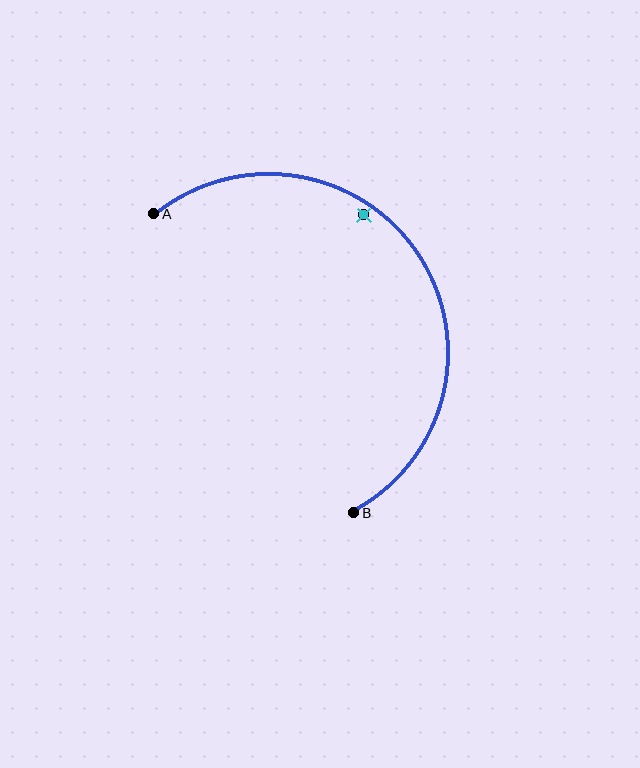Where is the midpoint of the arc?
The arc midpoint is the point on the curve farthest from the straight line joining A and B. It sits above and to the right of that line.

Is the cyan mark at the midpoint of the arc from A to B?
No — the cyan mark does not lie on the arc at all. It sits slightly inside the curve.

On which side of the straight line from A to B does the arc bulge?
The arc bulges above and to the right of the straight line connecting A and B.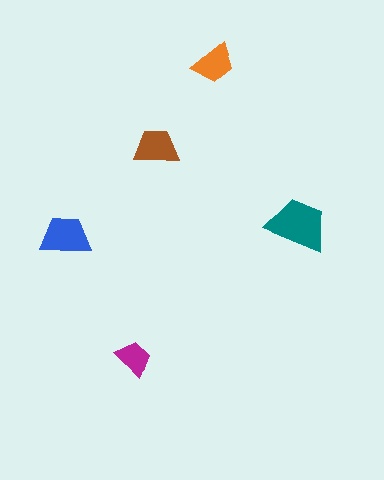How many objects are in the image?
There are 5 objects in the image.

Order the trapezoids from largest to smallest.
the teal one, the blue one, the brown one, the orange one, the magenta one.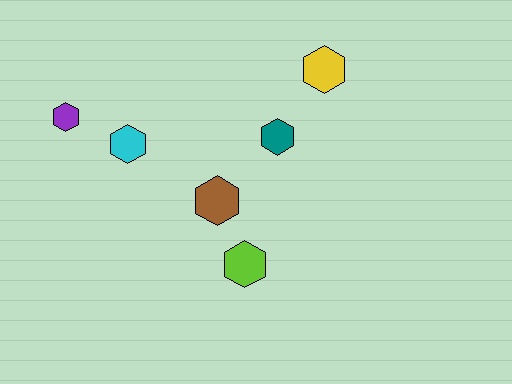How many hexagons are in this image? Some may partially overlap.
There are 6 hexagons.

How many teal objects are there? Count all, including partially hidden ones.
There is 1 teal object.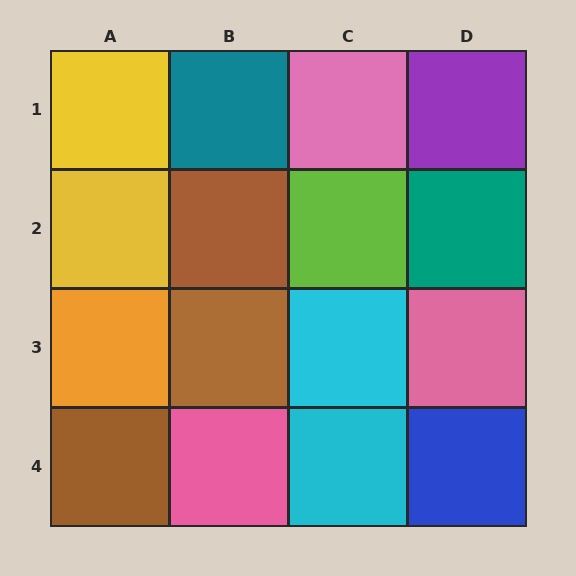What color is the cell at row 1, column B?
Teal.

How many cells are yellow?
2 cells are yellow.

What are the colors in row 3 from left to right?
Orange, brown, cyan, pink.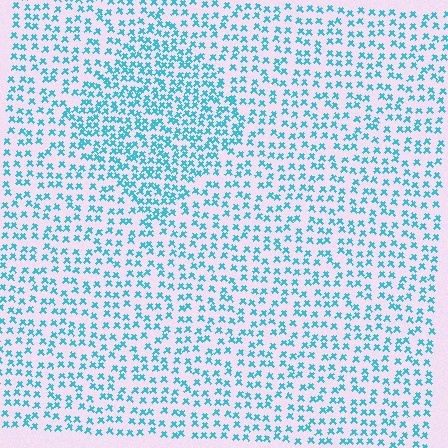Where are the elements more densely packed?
The elements are more densely packed inside the diamond boundary.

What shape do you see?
I see a diamond.